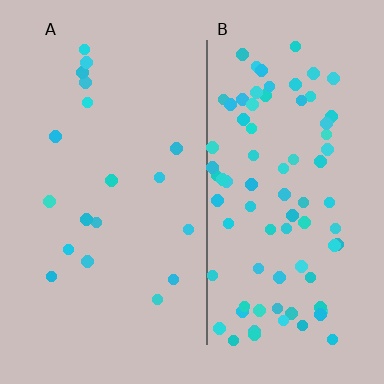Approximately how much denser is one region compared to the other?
Approximately 4.4× — region B over region A.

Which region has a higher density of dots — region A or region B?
B (the right).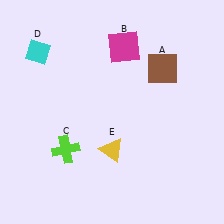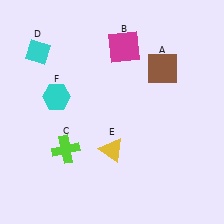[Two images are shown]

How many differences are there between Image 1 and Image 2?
There is 1 difference between the two images.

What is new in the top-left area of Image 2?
A cyan hexagon (F) was added in the top-left area of Image 2.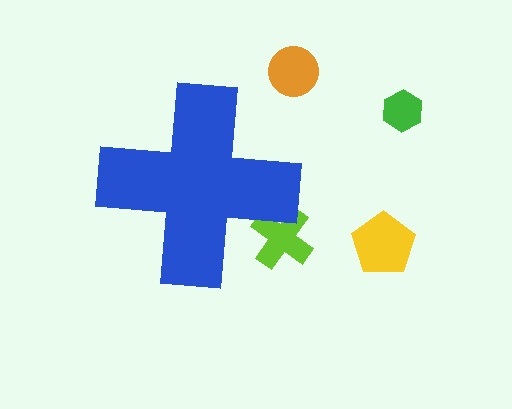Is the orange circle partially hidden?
No, the orange circle is fully visible.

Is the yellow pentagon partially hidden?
No, the yellow pentagon is fully visible.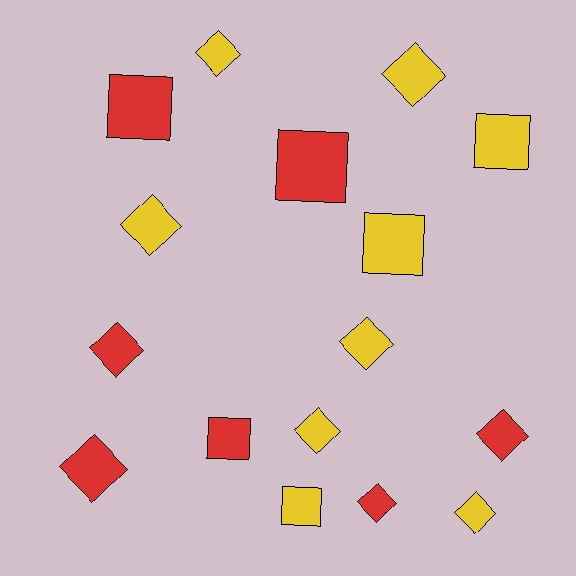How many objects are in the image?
There are 16 objects.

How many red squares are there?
There are 3 red squares.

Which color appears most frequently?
Yellow, with 9 objects.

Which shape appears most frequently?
Diamond, with 10 objects.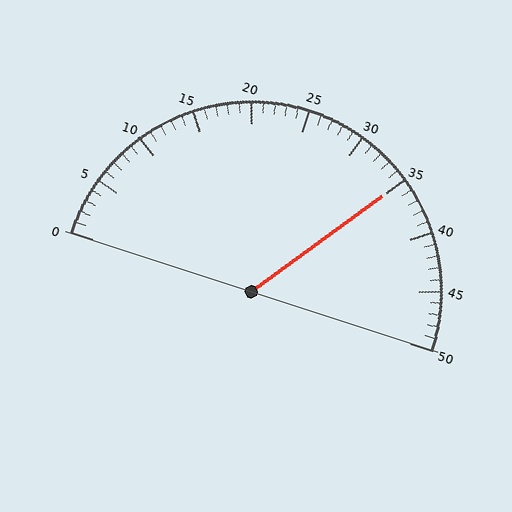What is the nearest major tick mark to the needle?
The nearest major tick mark is 35.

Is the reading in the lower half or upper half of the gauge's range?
The reading is in the upper half of the range (0 to 50).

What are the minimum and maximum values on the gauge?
The gauge ranges from 0 to 50.